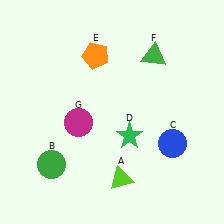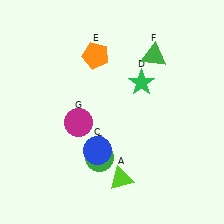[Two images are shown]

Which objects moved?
The objects that moved are: the green circle (B), the blue circle (C), the green star (D).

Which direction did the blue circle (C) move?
The blue circle (C) moved left.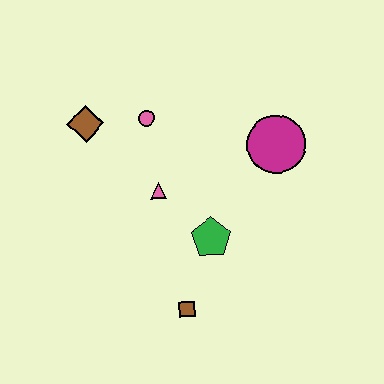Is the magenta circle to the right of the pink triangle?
Yes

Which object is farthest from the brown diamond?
The brown square is farthest from the brown diamond.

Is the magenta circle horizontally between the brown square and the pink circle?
No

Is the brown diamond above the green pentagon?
Yes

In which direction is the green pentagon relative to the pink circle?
The green pentagon is below the pink circle.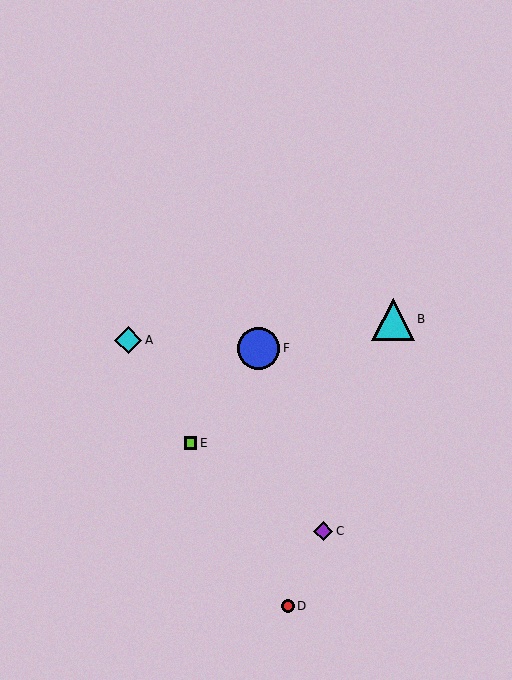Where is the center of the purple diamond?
The center of the purple diamond is at (323, 531).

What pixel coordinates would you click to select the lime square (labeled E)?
Click at (191, 443) to select the lime square E.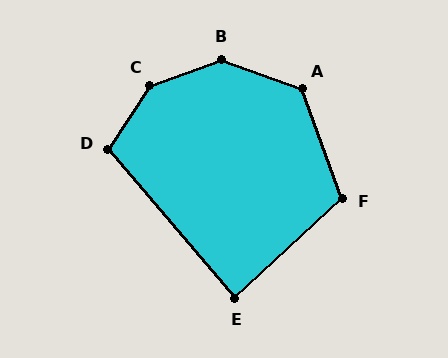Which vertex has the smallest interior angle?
E, at approximately 88 degrees.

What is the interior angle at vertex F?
Approximately 113 degrees (obtuse).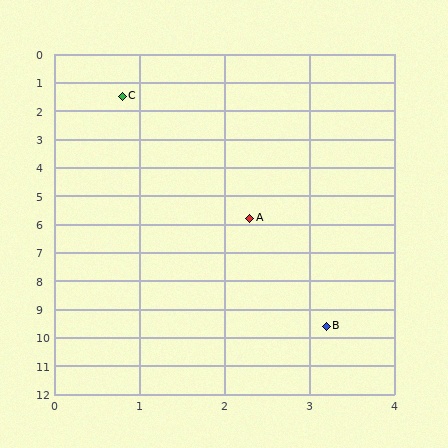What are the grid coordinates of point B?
Point B is at approximately (3.2, 9.6).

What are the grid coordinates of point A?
Point A is at approximately (2.3, 5.8).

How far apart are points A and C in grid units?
Points A and C are about 4.6 grid units apart.